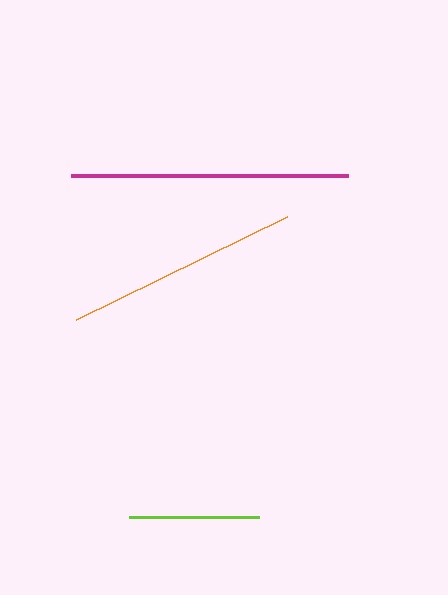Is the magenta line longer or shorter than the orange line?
The magenta line is longer than the orange line.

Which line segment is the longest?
The magenta line is the longest at approximately 277 pixels.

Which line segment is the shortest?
The lime line is the shortest at approximately 130 pixels.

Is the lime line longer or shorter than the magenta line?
The magenta line is longer than the lime line.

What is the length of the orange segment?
The orange segment is approximately 235 pixels long.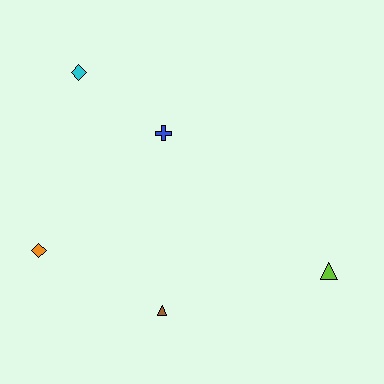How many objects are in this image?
There are 5 objects.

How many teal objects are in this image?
There are no teal objects.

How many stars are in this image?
There are no stars.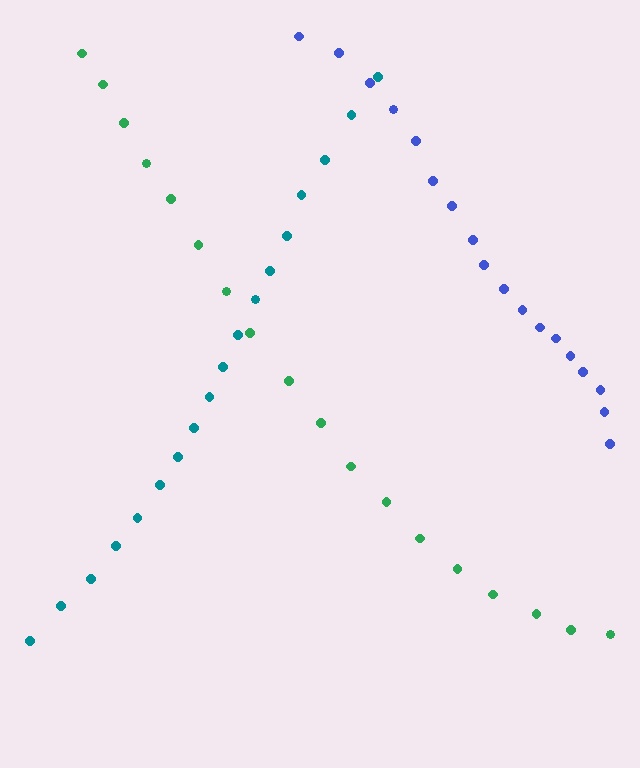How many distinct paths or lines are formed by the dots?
There are 3 distinct paths.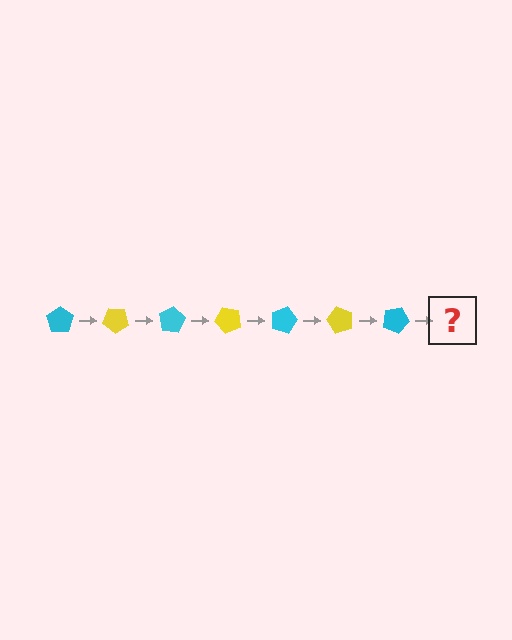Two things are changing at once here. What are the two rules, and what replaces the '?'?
The two rules are that it rotates 40 degrees each step and the color cycles through cyan and yellow. The '?' should be a yellow pentagon, rotated 280 degrees from the start.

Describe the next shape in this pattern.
It should be a yellow pentagon, rotated 280 degrees from the start.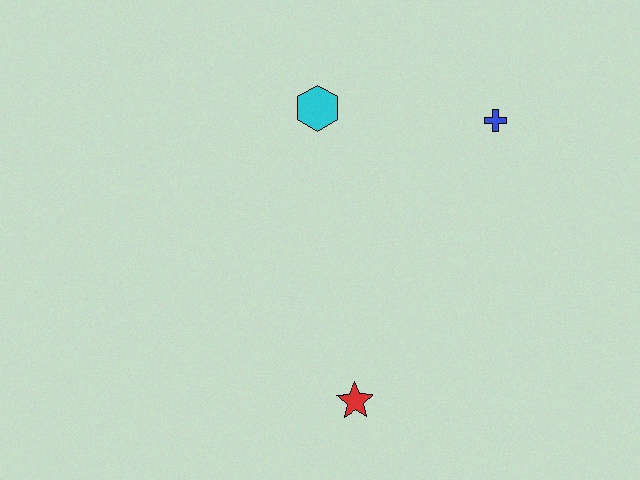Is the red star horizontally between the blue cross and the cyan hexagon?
Yes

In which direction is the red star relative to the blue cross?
The red star is below the blue cross.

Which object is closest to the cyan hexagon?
The blue cross is closest to the cyan hexagon.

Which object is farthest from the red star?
The blue cross is farthest from the red star.